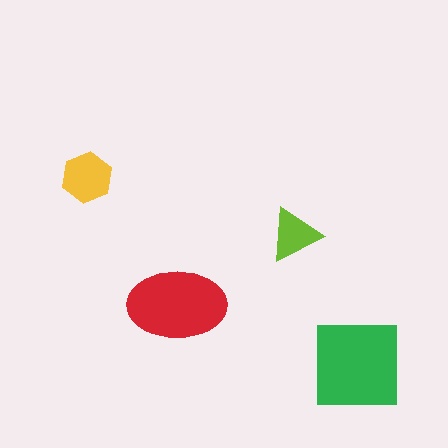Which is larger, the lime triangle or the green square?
The green square.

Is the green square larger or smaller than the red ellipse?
Larger.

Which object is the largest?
The green square.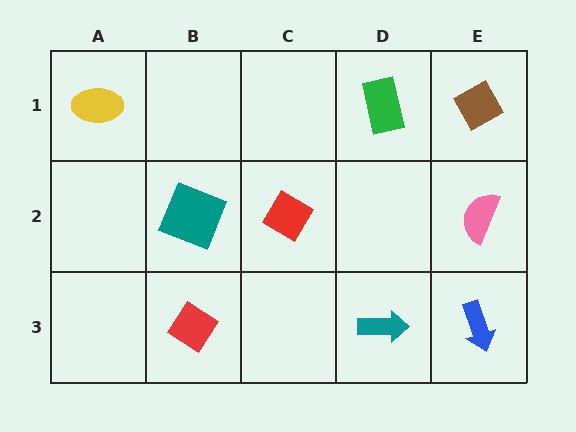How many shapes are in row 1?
3 shapes.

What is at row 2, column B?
A teal square.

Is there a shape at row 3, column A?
No, that cell is empty.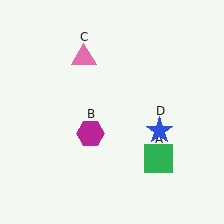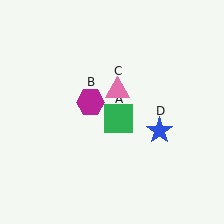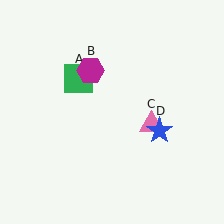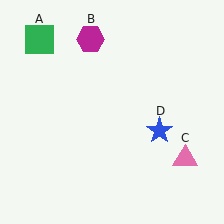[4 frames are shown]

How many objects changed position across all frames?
3 objects changed position: green square (object A), magenta hexagon (object B), pink triangle (object C).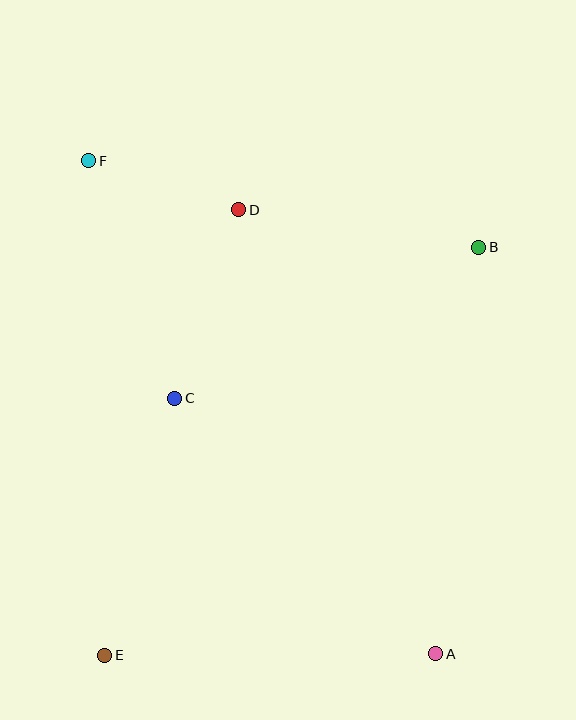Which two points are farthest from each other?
Points A and F are farthest from each other.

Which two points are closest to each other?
Points D and F are closest to each other.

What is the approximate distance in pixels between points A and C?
The distance between A and C is approximately 365 pixels.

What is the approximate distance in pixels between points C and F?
The distance between C and F is approximately 253 pixels.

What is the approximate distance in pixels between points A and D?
The distance between A and D is approximately 486 pixels.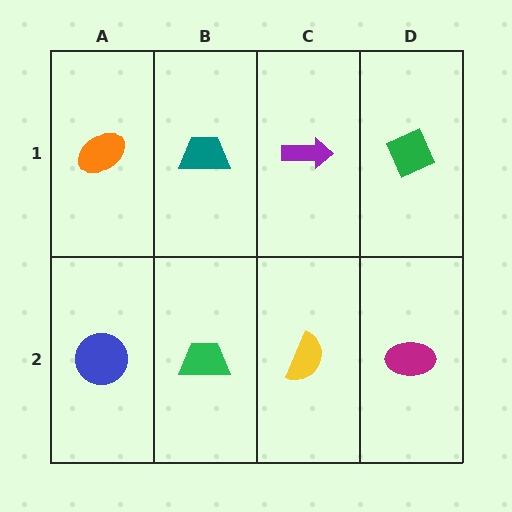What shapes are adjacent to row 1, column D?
A magenta ellipse (row 2, column D), a purple arrow (row 1, column C).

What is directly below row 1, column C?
A yellow semicircle.